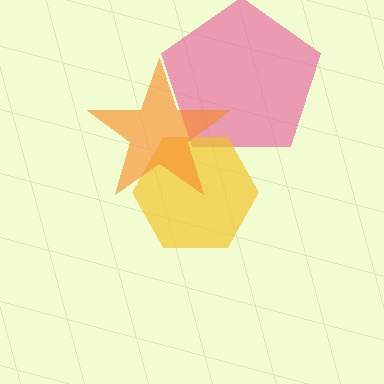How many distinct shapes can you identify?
There are 3 distinct shapes: a pink pentagon, a yellow hexagon, an orange star.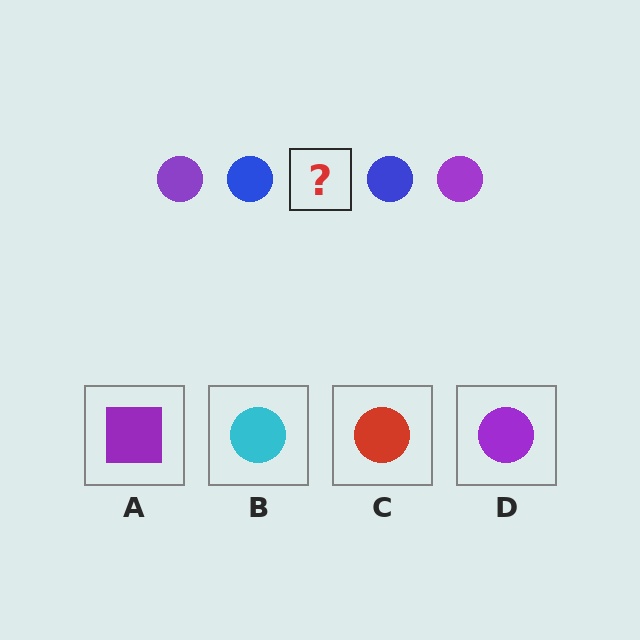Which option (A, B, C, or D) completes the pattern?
D.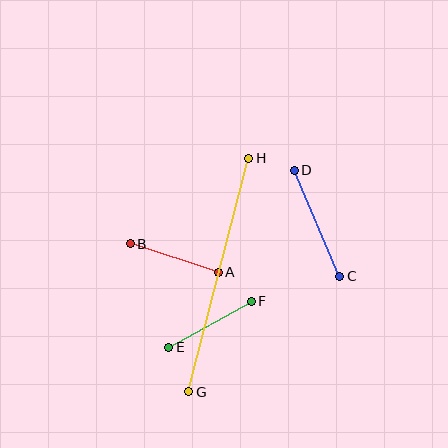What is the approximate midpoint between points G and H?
The midpoint is at approximately (219, 275) pixels.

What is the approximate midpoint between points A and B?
The midpoint is at approximately (174, 258) pixels.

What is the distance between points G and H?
The distance is approximately 241 pixels.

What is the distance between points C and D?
The distance is approximately 115 pixels.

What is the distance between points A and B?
The distance is approximately 92 pixels.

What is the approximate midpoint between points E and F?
The midpoint is at approximately (210, 324) pixels.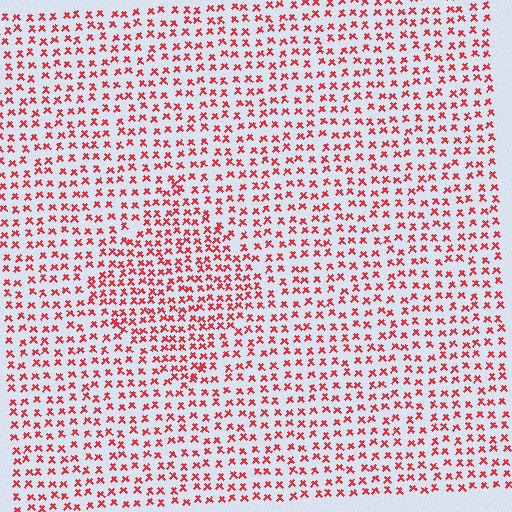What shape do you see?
I see a diamond.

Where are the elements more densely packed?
The elements are more densely packed inside the diamond boundary.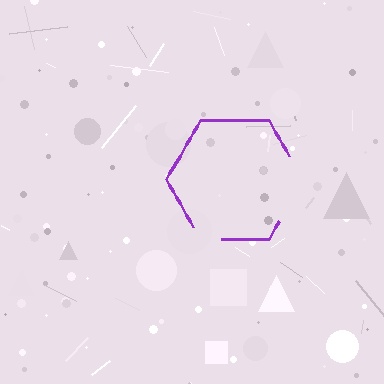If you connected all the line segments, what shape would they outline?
They would outline a hexagon.